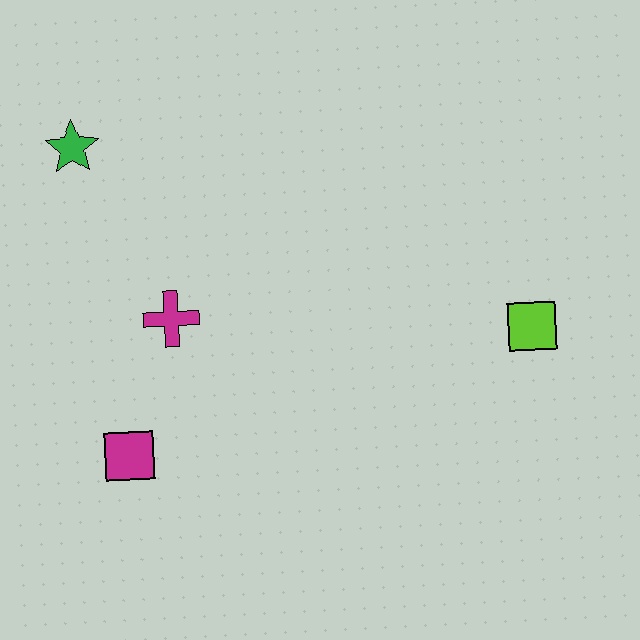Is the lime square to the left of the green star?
No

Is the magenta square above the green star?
No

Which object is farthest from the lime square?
The green star is farthest from the lime square.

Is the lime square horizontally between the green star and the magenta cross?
No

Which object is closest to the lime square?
The magenta cross is closest to the lime square.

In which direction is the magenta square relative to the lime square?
The magenta square is to the left of the lime square.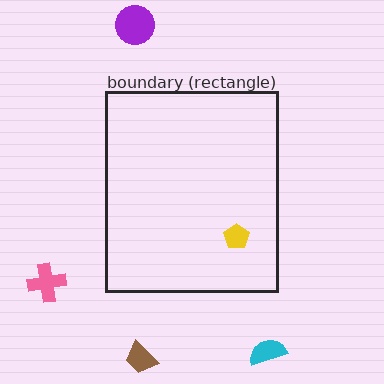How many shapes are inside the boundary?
1 inside, 4 outside.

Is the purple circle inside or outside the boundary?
Outside.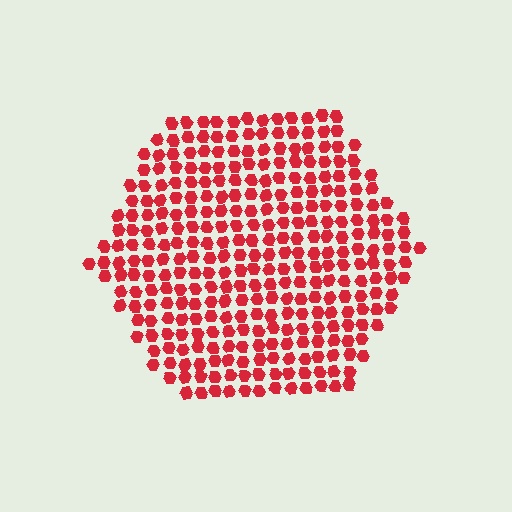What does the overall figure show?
The overall figure shows a hexagon.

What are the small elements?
The small elements are hexagons.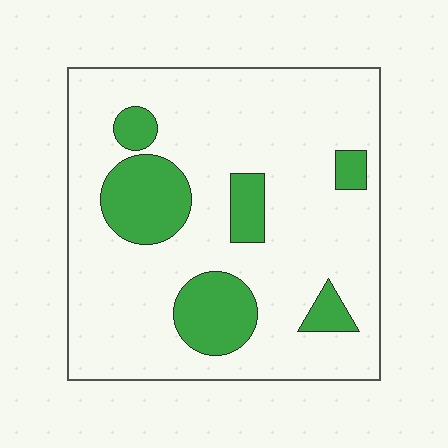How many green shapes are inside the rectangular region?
6.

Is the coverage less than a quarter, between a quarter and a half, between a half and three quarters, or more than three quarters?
Less than a quarter.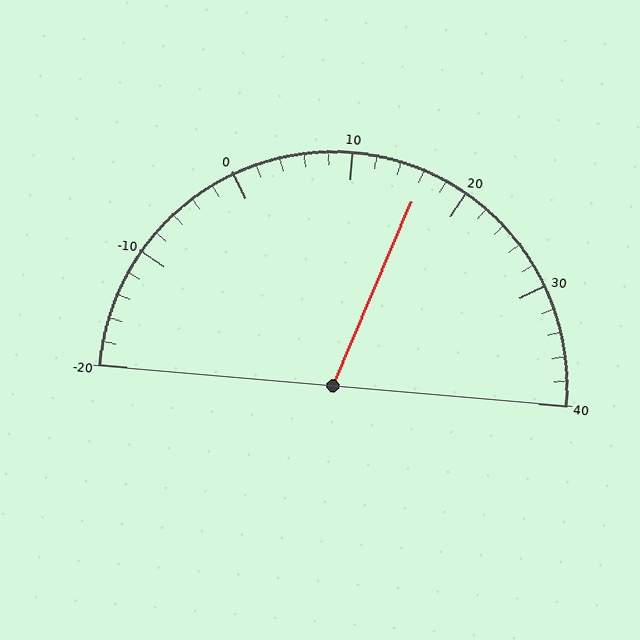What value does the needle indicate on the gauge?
The needle indicates approximately 16.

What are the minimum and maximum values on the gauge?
The gauge ranges from -20 to 40.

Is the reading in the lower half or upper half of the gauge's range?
The reading is in the upper half of the range (-20 to 40).